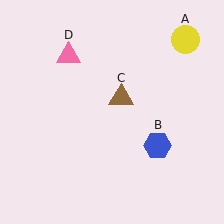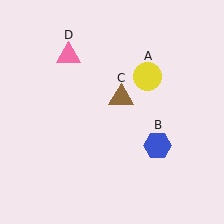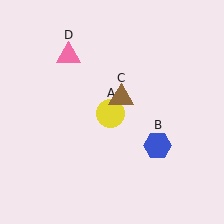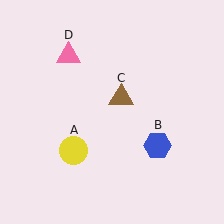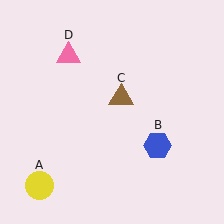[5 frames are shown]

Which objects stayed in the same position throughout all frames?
Blue hexagon (object B) and brown triangle (object C) and pink triangle (object D) remained stationary.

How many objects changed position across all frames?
1 object changed position: yellow circle (object A).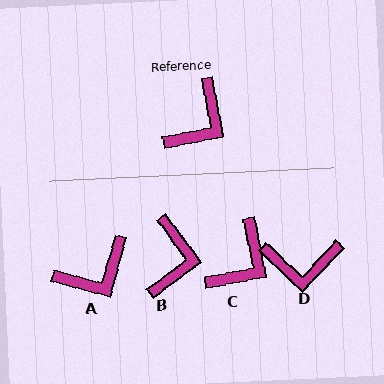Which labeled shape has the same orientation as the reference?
C.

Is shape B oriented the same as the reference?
No, it is off by about 25 degrees.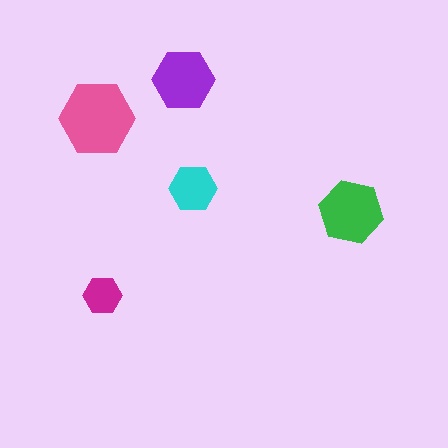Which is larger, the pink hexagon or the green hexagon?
The pink one.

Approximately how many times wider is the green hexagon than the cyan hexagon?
About 1.5 times wider.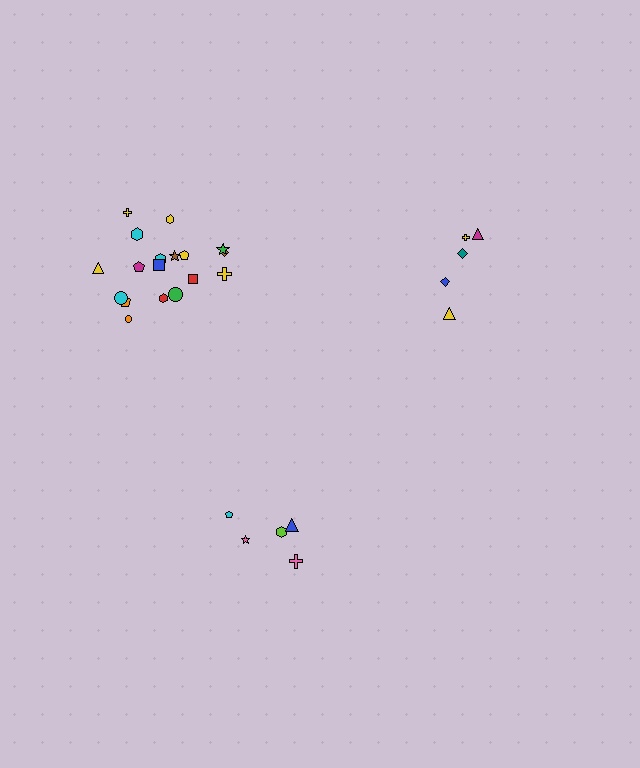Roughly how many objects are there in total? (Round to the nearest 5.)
Roughly 30 objects in total.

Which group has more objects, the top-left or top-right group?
The top-left group.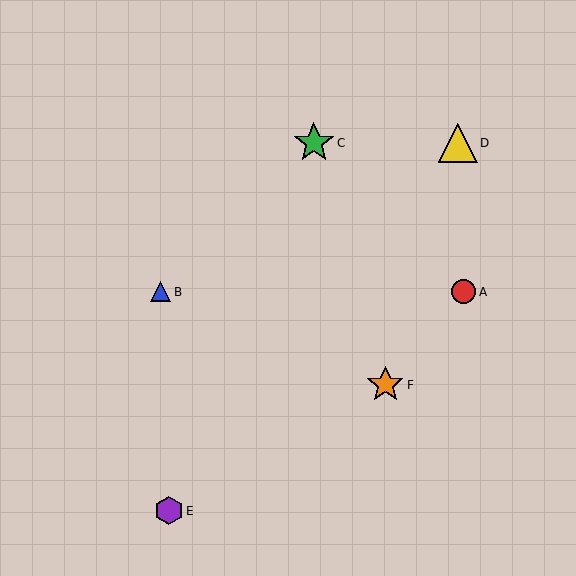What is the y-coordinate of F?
Object F is at y≈385.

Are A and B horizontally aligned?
Yes, both are at y≈292.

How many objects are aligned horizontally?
2 objects (A, B) are aligned horizontally.